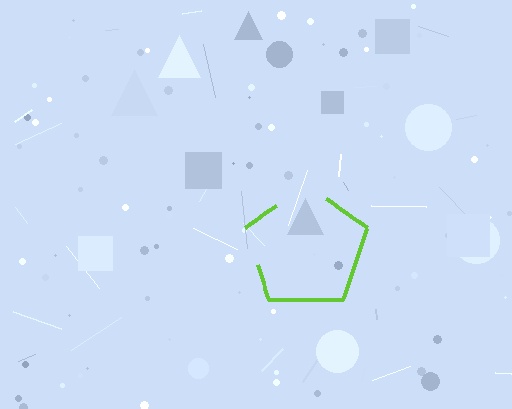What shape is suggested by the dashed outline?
The dashed outline suggests a pentagon.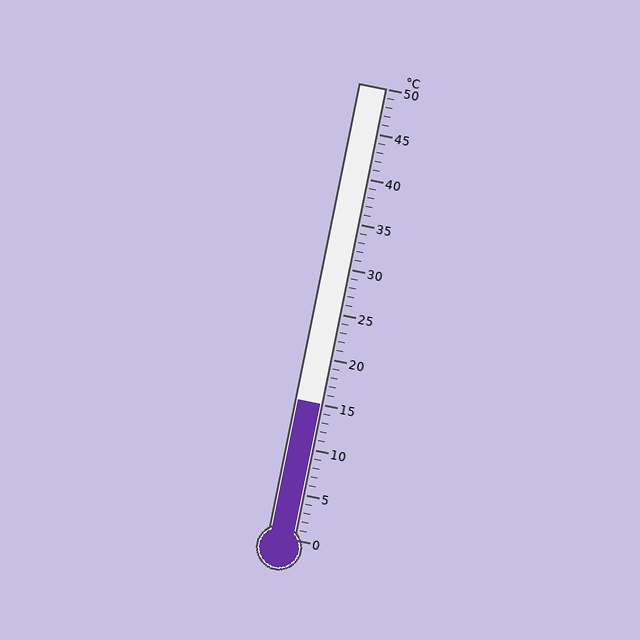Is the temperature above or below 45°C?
The temperature is below 45°C.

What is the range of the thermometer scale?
The thermometer scale ranges from 0°C to 50°C.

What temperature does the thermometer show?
The thermometer shows approximately 15°C.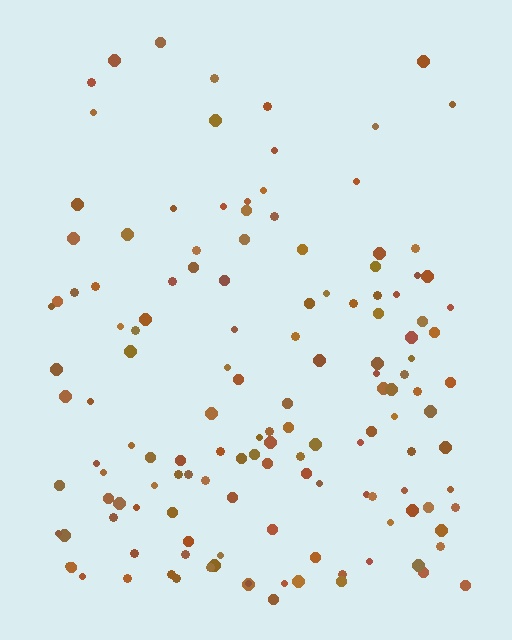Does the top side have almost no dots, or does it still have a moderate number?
Still a moderate number, just noticeably fewer than the bottom.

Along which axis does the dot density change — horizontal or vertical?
Vertical.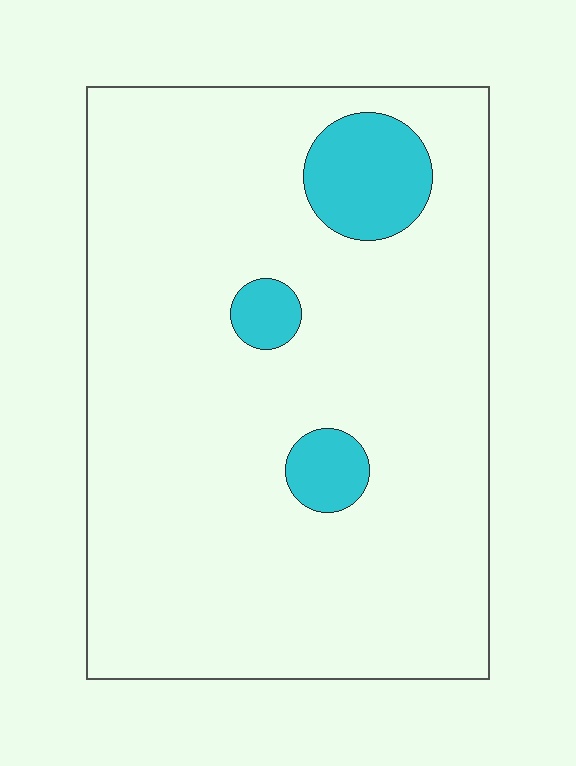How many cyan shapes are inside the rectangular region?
3.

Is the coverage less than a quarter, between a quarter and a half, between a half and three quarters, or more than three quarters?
Less than a quarter.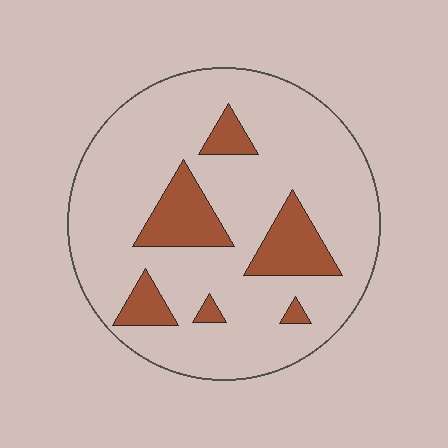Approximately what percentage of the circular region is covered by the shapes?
Approximately 20%.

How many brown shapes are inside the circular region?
6.